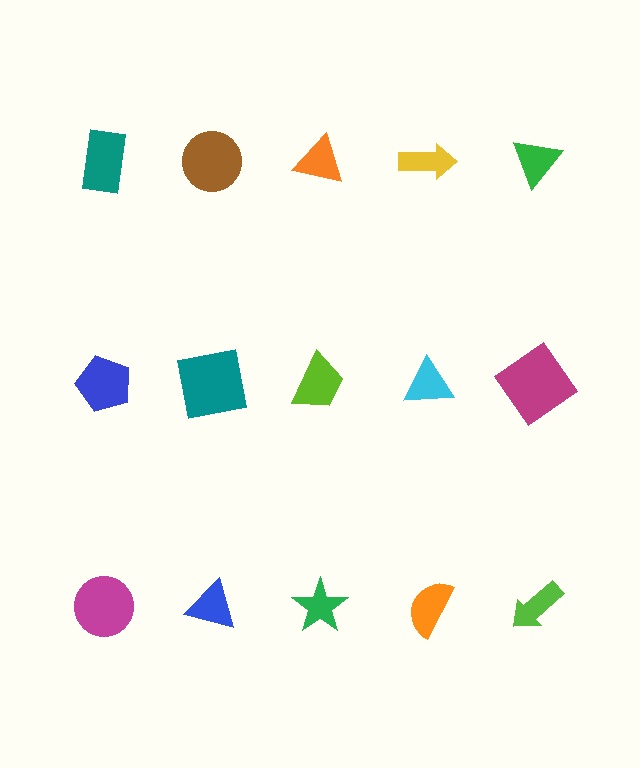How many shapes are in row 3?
5 shapes.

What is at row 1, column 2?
A brown circle.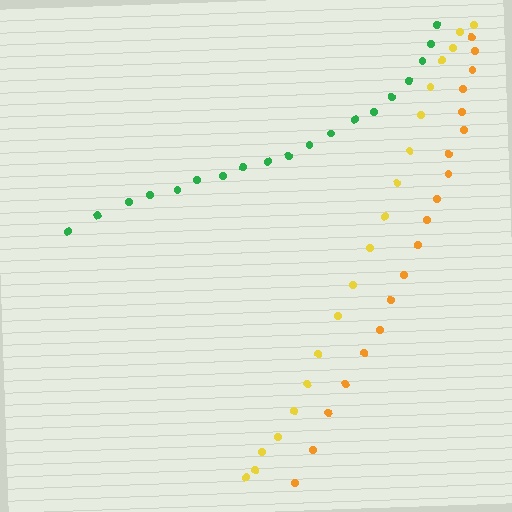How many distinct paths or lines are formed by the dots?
There are 3 distinct paths.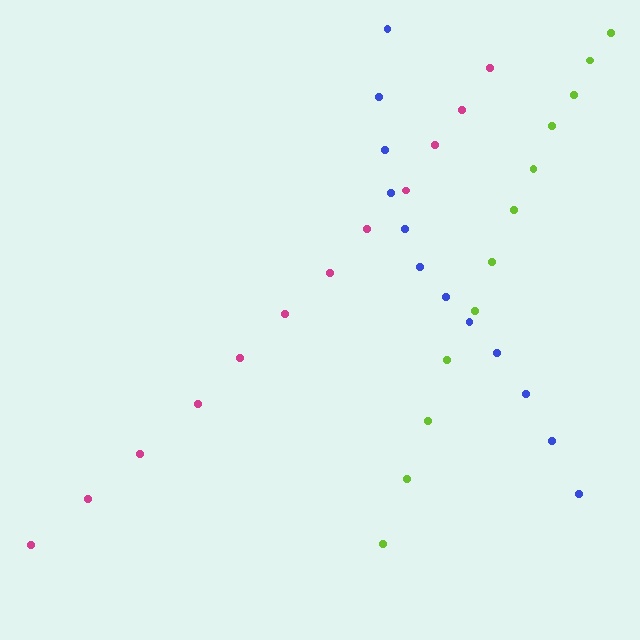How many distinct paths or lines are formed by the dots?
There are 3 distinct paths.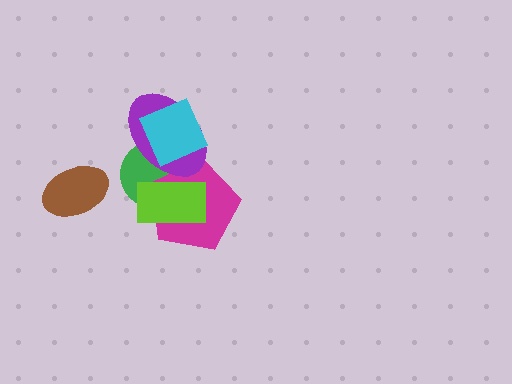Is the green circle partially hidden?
Yes, it is partially covered by another shape.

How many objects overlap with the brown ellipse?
0 objects overlap with the brown ellipse.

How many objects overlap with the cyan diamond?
2 objects overlap with the cyan diamond.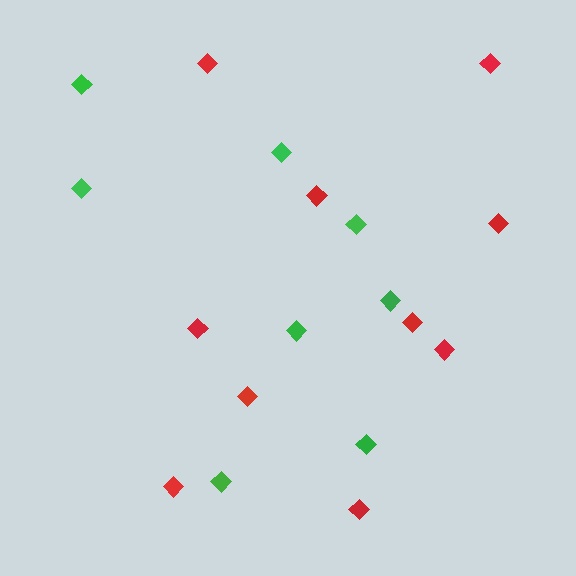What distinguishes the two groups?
There are 2 groups: one group of green diamonds (8) and one group of red diamonds (10).